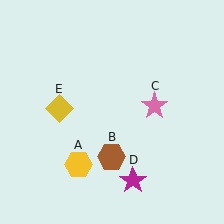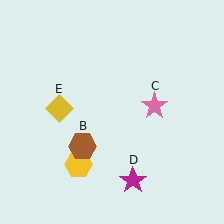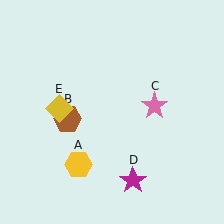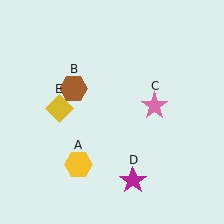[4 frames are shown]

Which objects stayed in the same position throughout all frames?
Yellow hexagon (object A) and pink star (object C) and magenta star (object D) and yellow diamond (object E) remained stationary.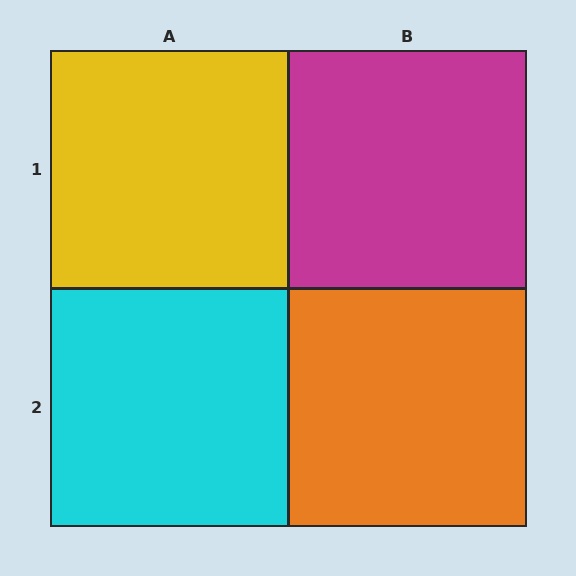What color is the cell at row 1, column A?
Yellow.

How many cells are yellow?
1 cell is yellow.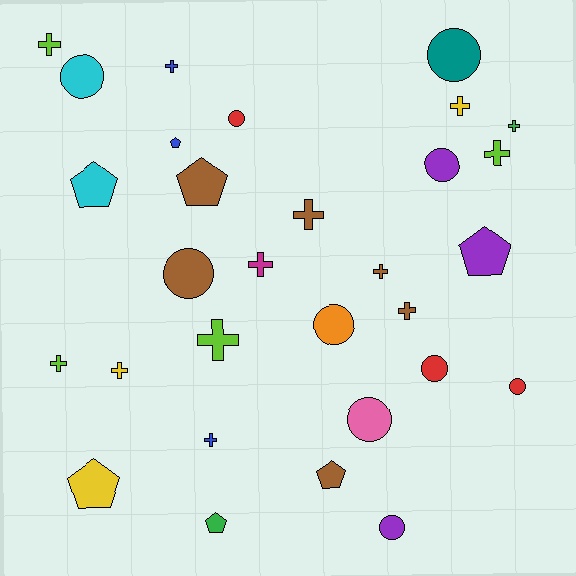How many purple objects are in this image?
There are 3 purple objects.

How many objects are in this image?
There are 30 objects.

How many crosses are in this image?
There are 13 crosses.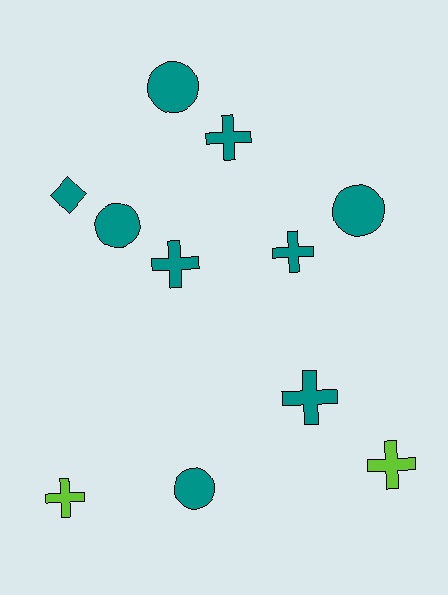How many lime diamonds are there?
There are no lime diamonds.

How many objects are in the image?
There are 11 objects.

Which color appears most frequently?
Teal, with 9 objects.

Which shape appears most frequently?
Cross, with 6 objects.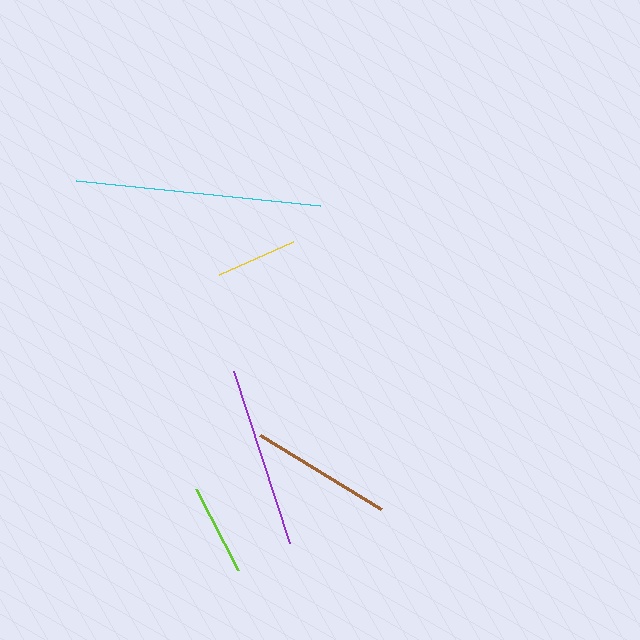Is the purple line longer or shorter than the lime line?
The purple line is longer than the lime line.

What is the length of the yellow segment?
The yellow segment is approximately 82 pixels long.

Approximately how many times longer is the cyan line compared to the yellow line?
The cyan line is approximately 3.0 times the length of the yellow line.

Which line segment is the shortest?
The yellow line is the shortest at approximately 82 pixels.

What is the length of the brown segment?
The brown segment is approximately 142 pixels long.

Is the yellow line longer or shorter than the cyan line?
The cyan line is longer than the yellow line.